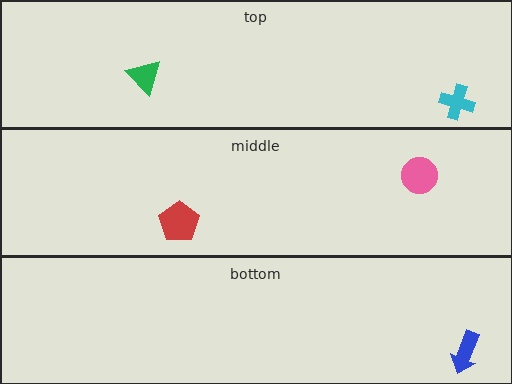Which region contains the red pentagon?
The middle region.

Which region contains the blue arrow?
The bottom region.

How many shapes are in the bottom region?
1.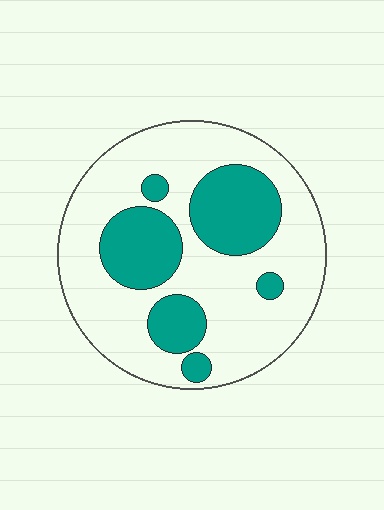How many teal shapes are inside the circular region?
6.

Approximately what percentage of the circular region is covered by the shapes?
Approximately 30%.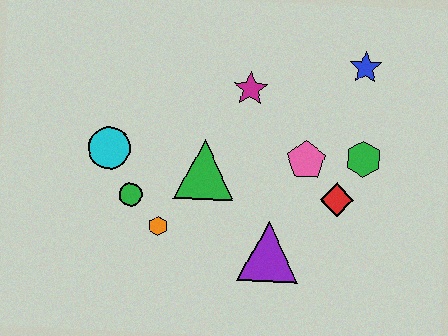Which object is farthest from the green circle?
The blue star is farthest from the green circle.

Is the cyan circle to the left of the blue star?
Yes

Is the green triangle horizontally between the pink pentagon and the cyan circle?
Yes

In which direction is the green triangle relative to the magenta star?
The green triangle is below the magenta star.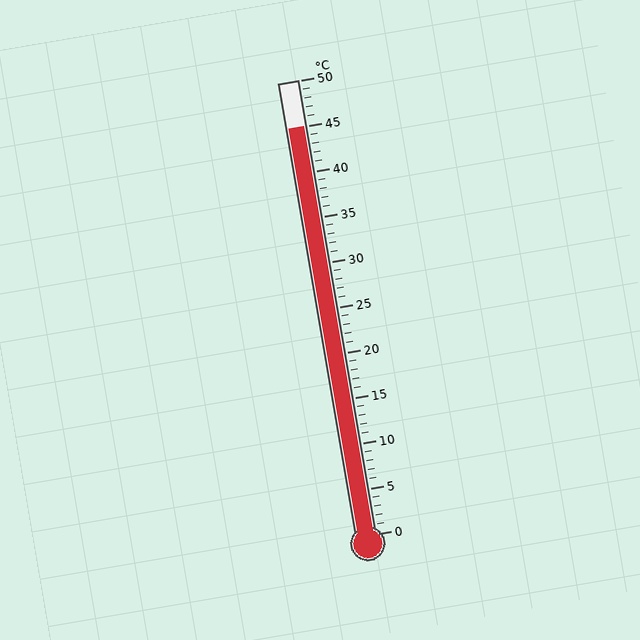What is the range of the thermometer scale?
The thermometer scale ranges from 0°C to 50°C.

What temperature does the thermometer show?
The thermometer shows approximately 45°C.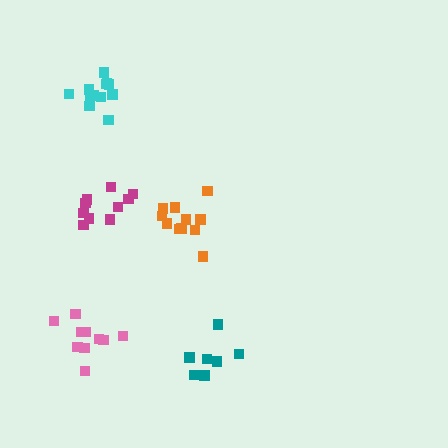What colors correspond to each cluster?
The clusters are colored: teal, cyan, orange, magenta, pink.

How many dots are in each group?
Group 1: 7 dots, Group 2: 12 dots, Group 3: 11 dots, Group 4: 10 dots, Group 5: 10 dots (50 total).